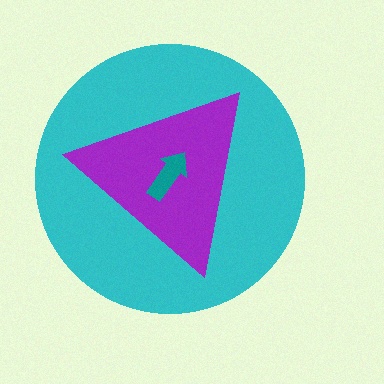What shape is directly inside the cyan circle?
The purple triangle.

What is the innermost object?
The teal arrow.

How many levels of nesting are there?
3.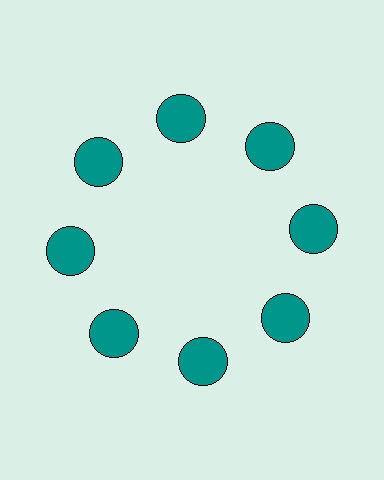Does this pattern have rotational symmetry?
Yes, this pattern has 8-fold rotational symmetry. It looks the same after rotating 45 degrees around the center.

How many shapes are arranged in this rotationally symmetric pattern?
There are 8 shapes, arranged in 8 groups of 1.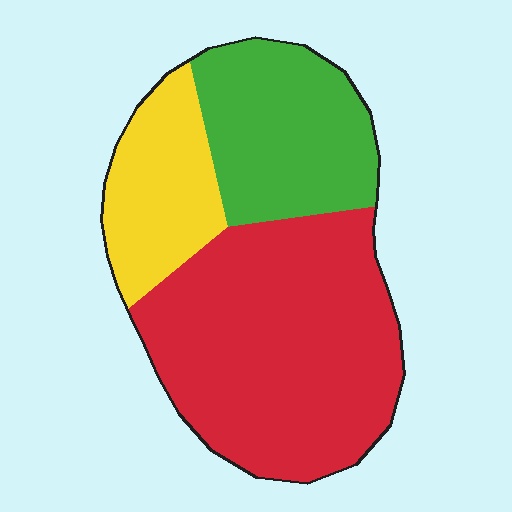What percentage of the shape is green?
Green covers 27% of the shape.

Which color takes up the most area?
Red, at roughly 55%.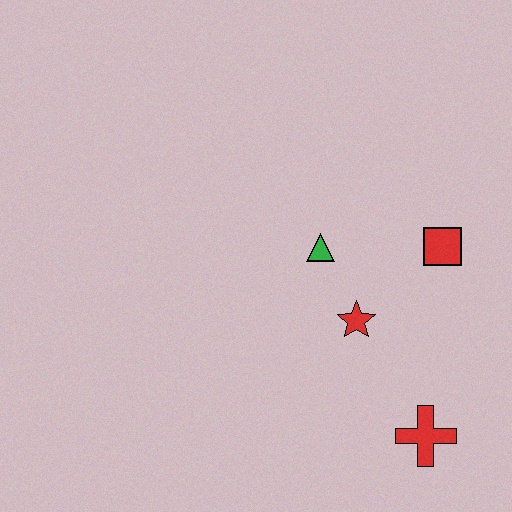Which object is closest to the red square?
The red star is closest to the red square.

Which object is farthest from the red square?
The red cross is farthest from the red square.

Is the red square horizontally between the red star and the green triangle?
No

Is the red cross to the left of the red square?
Yes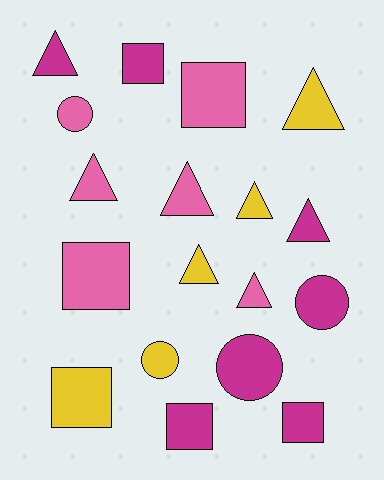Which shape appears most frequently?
Triangle, with 8 objects.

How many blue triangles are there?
There are no blue triangles.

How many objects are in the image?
There are 18 objects.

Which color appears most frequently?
Magenta, with 7 objects.